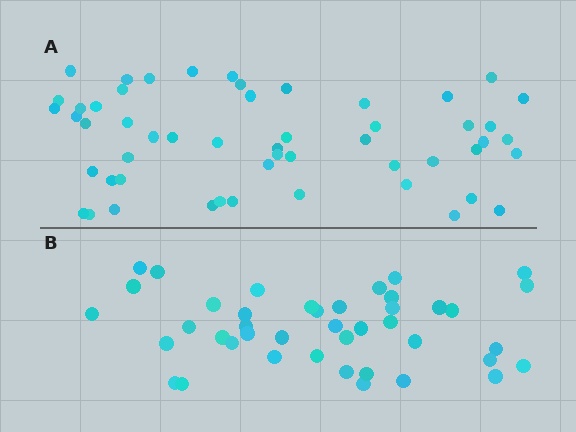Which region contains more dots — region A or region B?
Region A (the top region) has more dots.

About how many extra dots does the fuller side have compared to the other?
Region A has roughly 12 or so more dots than region B.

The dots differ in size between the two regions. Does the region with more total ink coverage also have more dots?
No. Region B has more total ink coverage because its dots are larger, but region A actually contains more individual dots. Total area can be misleading — the number of items is what matters here.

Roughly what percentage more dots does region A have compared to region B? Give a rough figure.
About 25% more.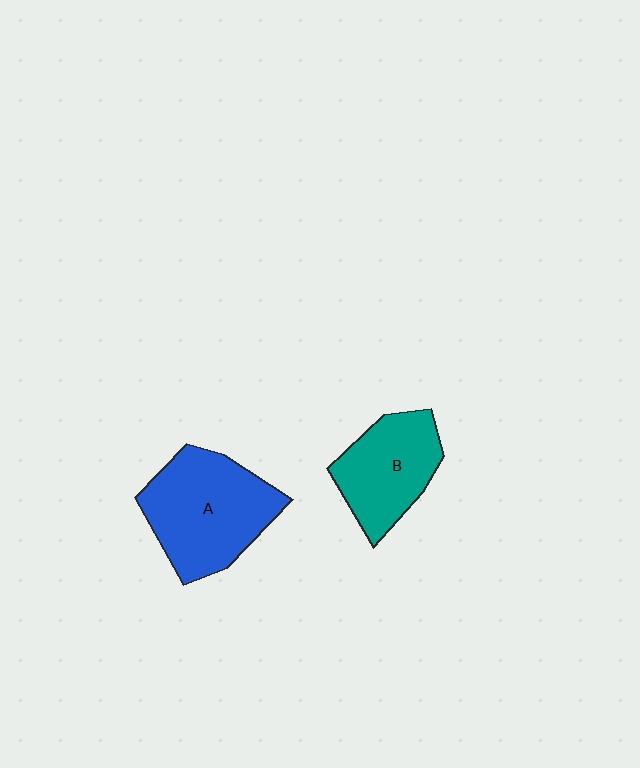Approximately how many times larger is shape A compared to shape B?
Approximately 1.4 times.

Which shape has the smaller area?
Shape B (teal).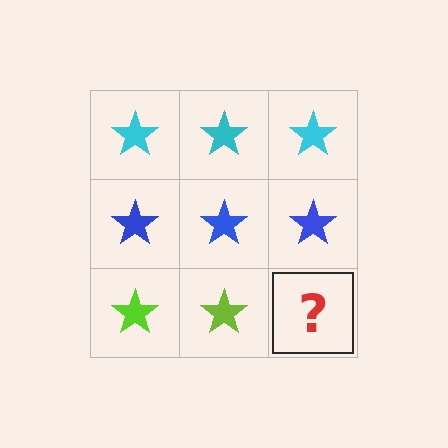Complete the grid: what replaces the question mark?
The question mark should be replaced with a lime star.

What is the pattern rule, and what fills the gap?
The rule is that each row has a consistent color. The gap should be filled with a lime star.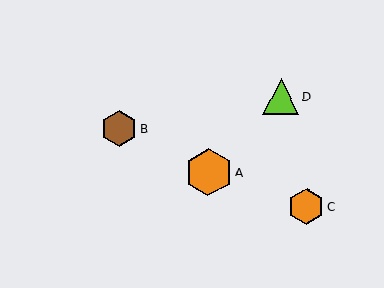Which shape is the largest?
The orange hexagon (labeled A) is the largest.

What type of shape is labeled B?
Shape B is a brown hexagon.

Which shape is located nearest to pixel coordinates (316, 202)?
The orange hexagon (labeled C) at (307, 206) is nearest to that location.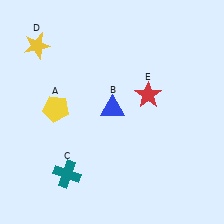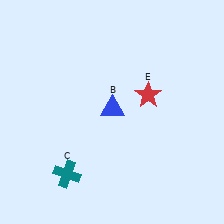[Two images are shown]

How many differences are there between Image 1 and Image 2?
There are 2 differences between the two images.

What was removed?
The yellow pentagon (A), the yellow star (D) were removed in Image 2.